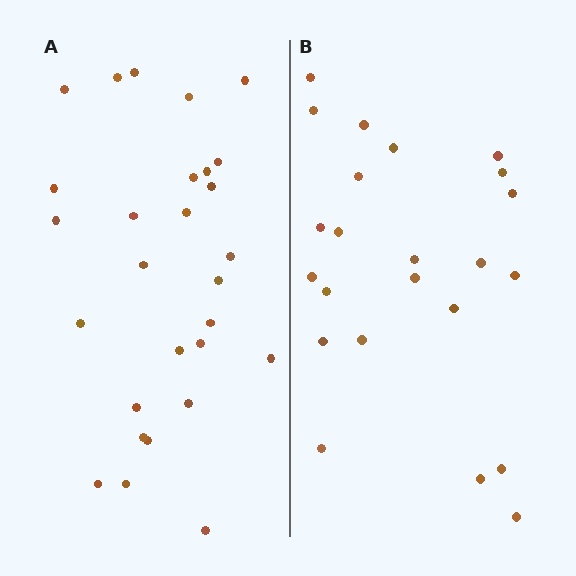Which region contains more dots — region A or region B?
Region A (the left region) has more dots.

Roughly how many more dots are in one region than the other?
Region A has about 5 more dots than region B.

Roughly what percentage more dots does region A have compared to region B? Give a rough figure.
About 20% more.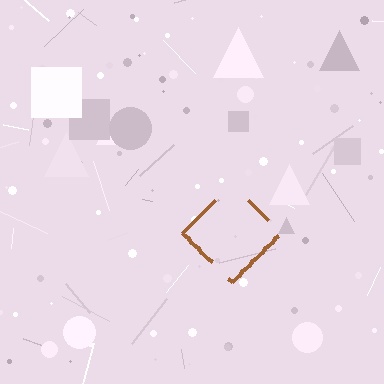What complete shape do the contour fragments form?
The contour fragments form a diamond.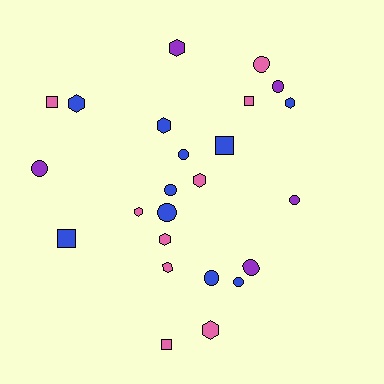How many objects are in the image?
There are 24 objects.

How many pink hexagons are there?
There are 5 pink hexagons.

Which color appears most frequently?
Blue, with 10 objects.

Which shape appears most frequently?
Circle, with 10 objects.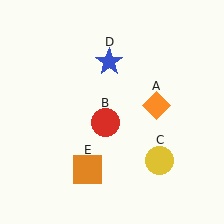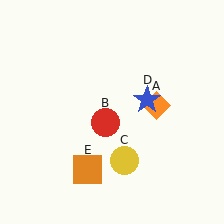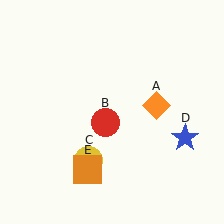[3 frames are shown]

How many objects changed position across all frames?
2 objects changed position: yellow circle (object C), blue star (object D).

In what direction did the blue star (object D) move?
The blue star (object D) moved down and to the right.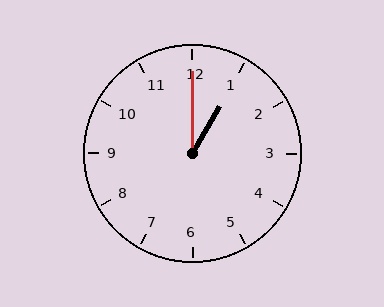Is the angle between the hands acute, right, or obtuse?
It is acute.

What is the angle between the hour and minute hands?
Approximately 30 degrees.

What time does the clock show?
1:00.